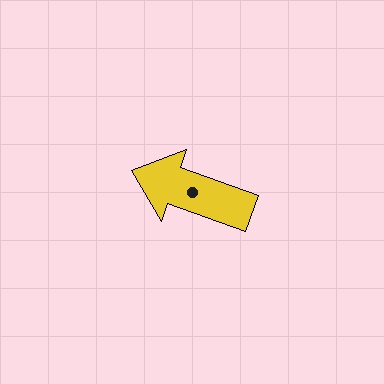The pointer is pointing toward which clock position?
Roughly 10 o'clock.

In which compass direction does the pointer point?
West.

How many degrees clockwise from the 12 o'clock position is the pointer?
Approximately 290 degrees.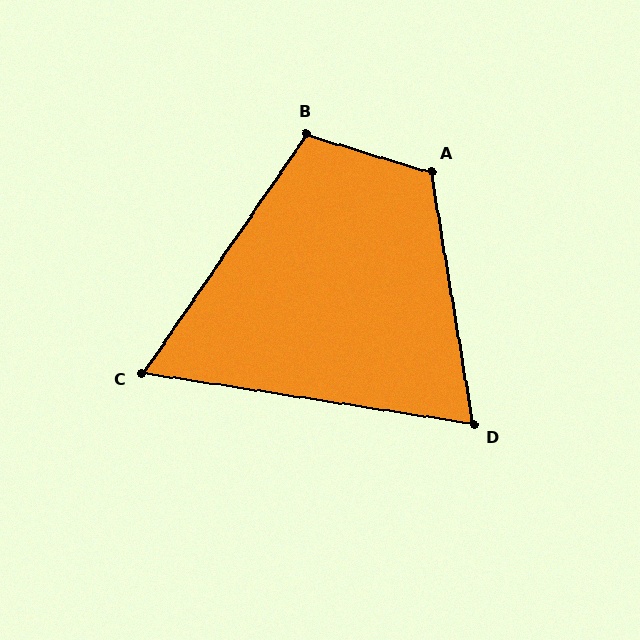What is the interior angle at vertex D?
Approximately 72 degrees (acute).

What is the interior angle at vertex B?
Approximately 108 degrees (obtuse).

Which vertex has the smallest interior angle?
C, at approximately 64 degrees.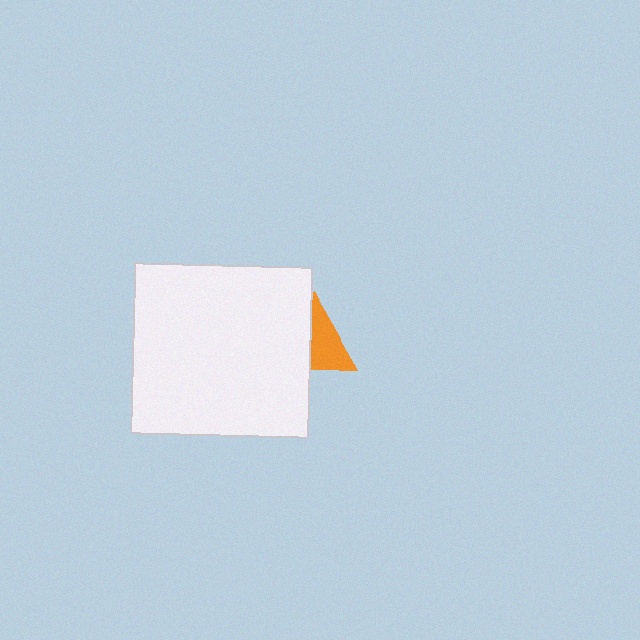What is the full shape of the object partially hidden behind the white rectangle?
The partially hidden object is an orange triangle.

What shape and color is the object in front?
The object in front is a white rectangle.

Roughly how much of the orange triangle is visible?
About half of it is visible (roughly 54%).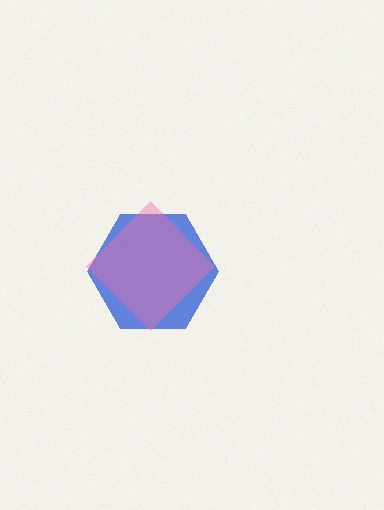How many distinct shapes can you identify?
There are 2 distinct shapes: a blue hexagon, a pink diamond.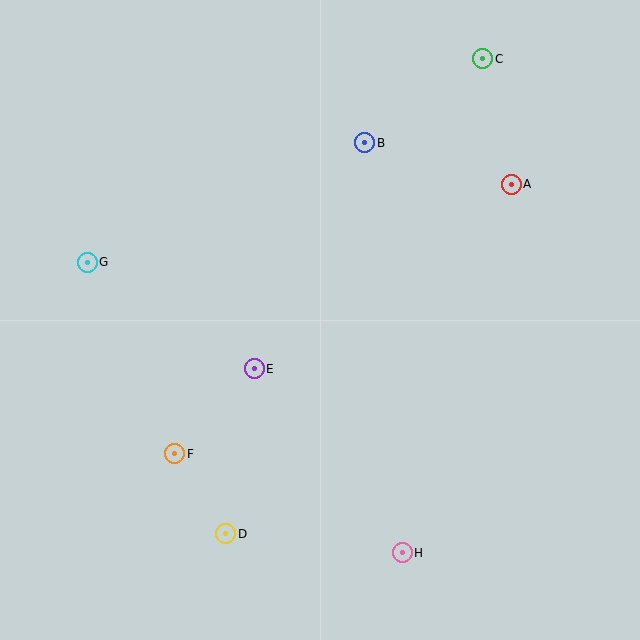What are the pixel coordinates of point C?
Point C is at (483, 59).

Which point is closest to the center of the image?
Point E at (254, 369) is closest to the center.